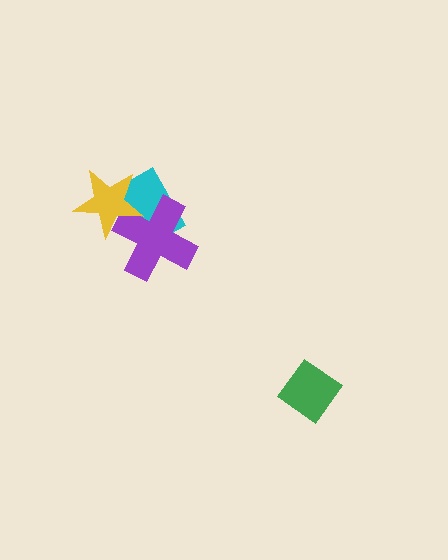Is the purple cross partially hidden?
Yes, it is partially covered by another shape.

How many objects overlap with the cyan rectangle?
2 objects overlap with the cyan rectangle.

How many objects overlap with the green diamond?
0 objects overlap with the green diamond.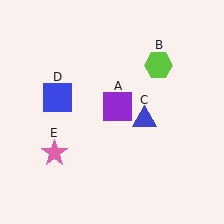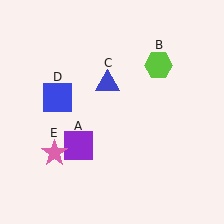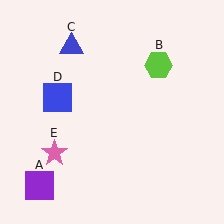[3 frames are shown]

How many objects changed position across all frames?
2 objects changed position: purple square (object A), blue triangle (object C).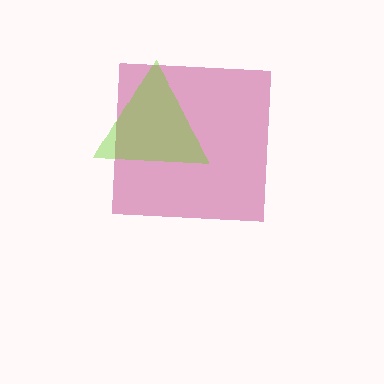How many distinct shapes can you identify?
There are 2 distinct shapes: a magenta square, a lime triangle.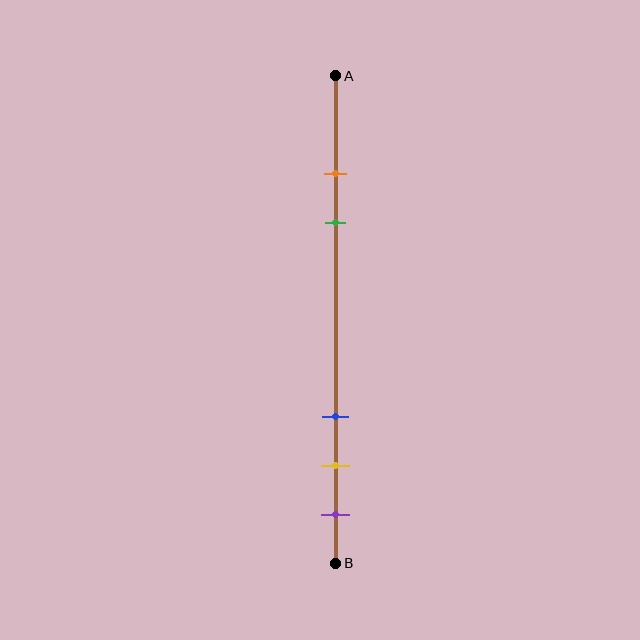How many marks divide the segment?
There are 5 marks dividing the segment.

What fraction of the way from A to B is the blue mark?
The blue mark is approximately 70% (0.7) of the way from A to B.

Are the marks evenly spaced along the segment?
No, the marks are not evenly spaced.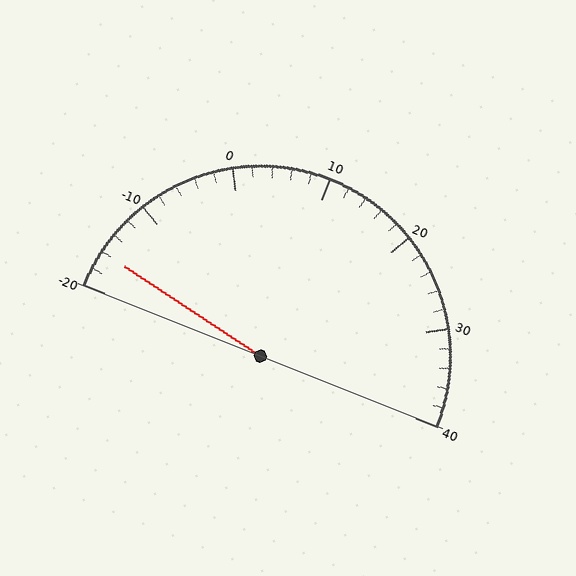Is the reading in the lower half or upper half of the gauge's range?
The reading is in the lower half of the range (-20 to 40).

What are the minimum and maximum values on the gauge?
The gauge ranges from -20 to 40.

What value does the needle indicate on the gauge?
The needle indicates approximately -16.